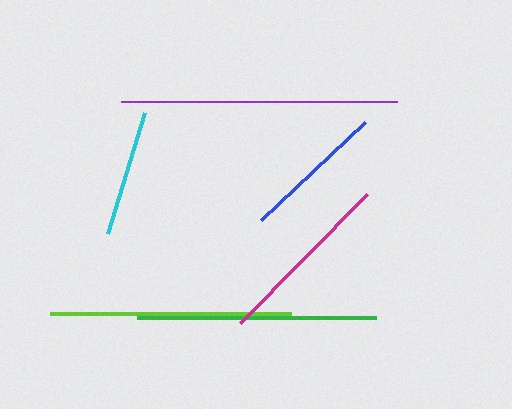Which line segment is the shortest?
The cyan line is the shortest at approximately 127 pixels.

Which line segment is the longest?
The purple line is the longest at approximately 276 pixels.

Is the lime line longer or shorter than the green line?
The lime line is longer than the green line.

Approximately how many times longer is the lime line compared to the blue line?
The lime line is approximately 1.7 times the length of the blue line.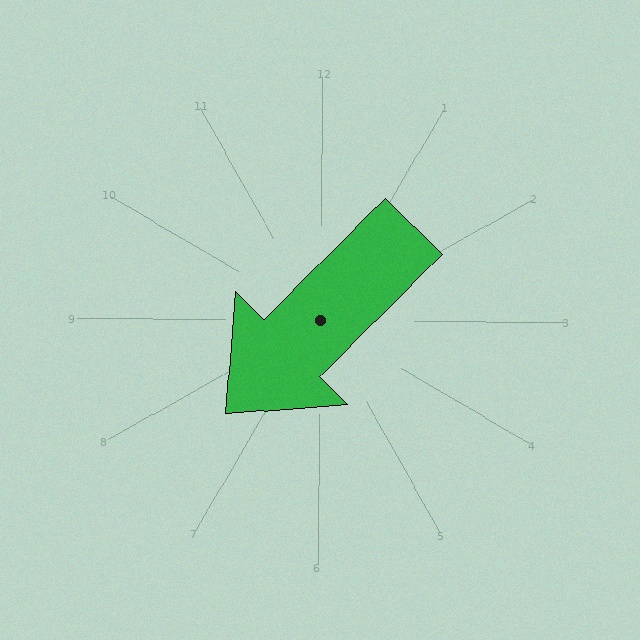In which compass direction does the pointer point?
Southwest.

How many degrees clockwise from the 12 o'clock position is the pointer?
Approximately 225 degrees.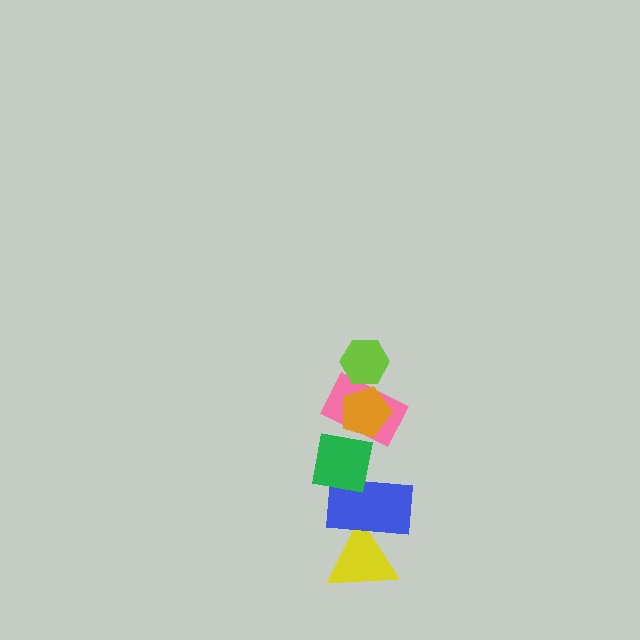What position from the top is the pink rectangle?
The pink rectangle is 3rd from the top.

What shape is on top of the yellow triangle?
The blue rectangle is on top of the yellow triangle.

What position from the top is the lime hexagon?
The lime hexagon is 1st from the top.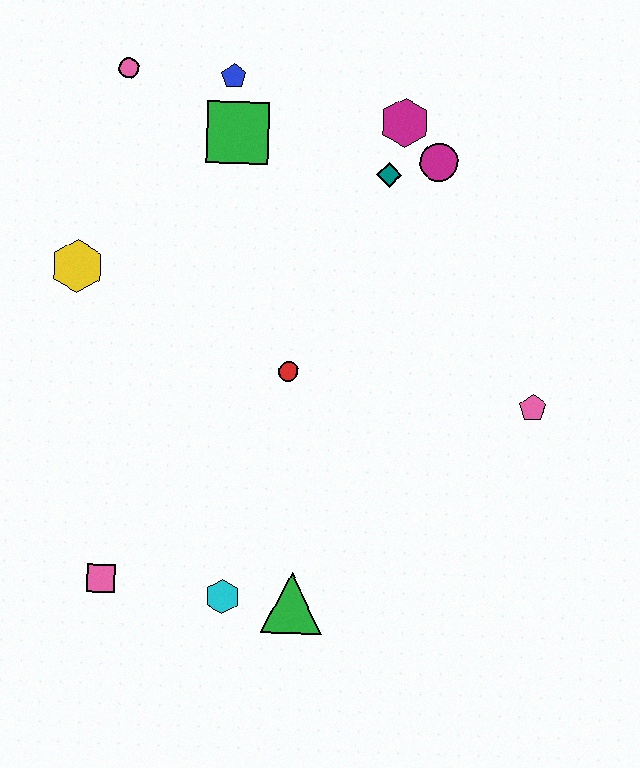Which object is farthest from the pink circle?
The green triangle is farthest from the pink circle.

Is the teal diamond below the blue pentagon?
Yes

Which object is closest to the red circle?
The teal diamond is closest to the red circle.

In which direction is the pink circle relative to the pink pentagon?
The pink circle is to the left of the pink pentagon.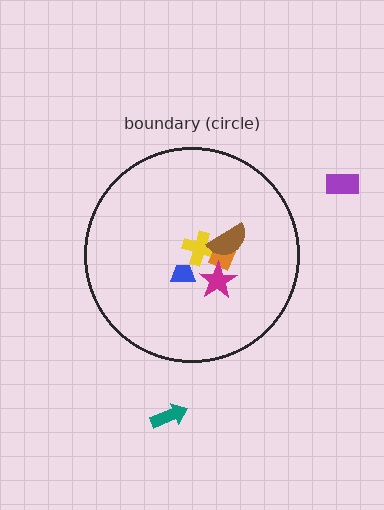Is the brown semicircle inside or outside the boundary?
Inside.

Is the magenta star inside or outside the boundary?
Inside.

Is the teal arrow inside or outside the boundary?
Outside.